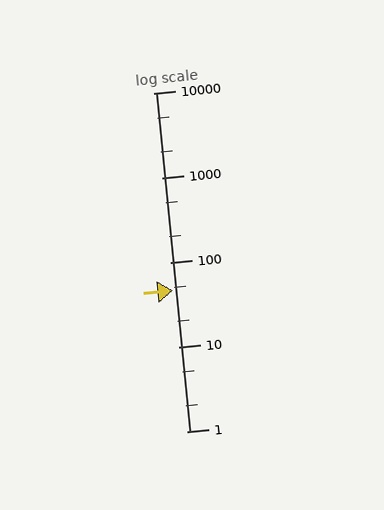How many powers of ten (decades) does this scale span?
The scale spans 4 decades, from 1 to 10000.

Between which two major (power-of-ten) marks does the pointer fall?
The pointer is between 10 and 100.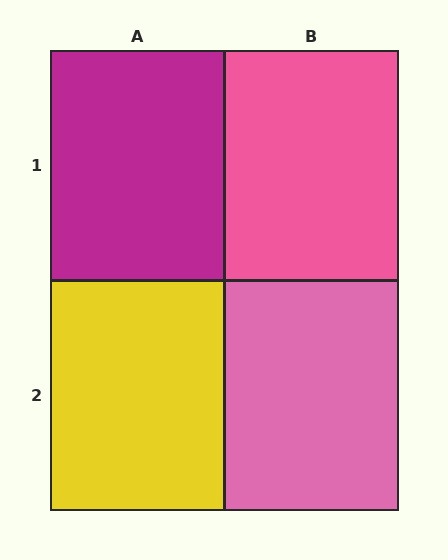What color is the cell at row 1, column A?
Magenta.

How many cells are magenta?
1 cell is magenta.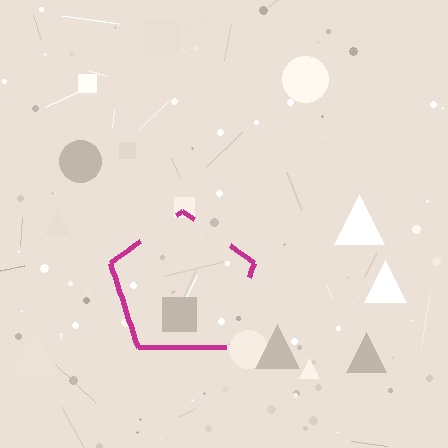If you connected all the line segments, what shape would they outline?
They would outline a pentagon.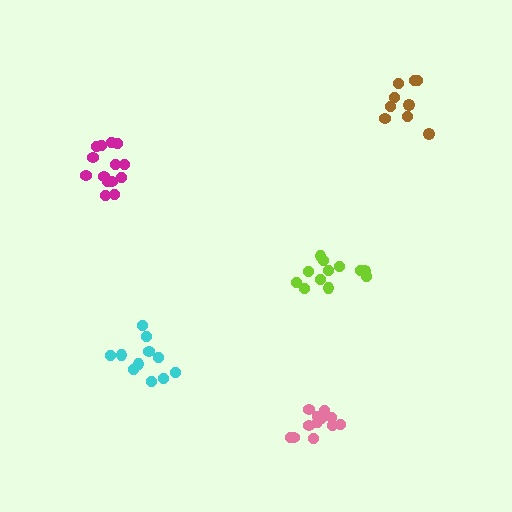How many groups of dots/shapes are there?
There are 5 groups.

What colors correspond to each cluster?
The clusters are colored: lime, pink, brown, magenta, cyan.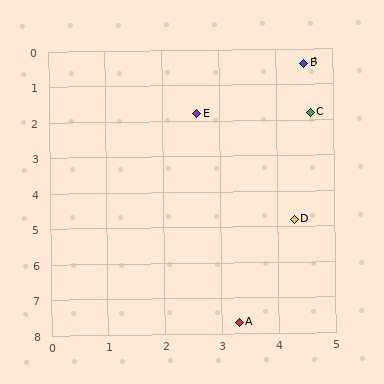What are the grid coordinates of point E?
Point E is at approximately (2.6, 1.8).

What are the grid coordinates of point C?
Point C is at approximately (4.6, 1.8).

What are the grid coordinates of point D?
Point D is at approximately (4.3, 4.8).